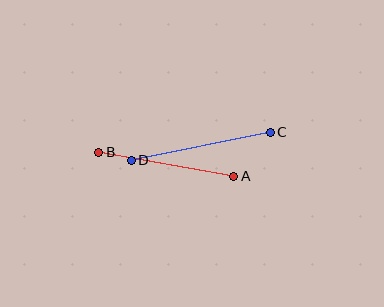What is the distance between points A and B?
The distance is approximately 137 pixels.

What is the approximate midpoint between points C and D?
The midpoint is at approximately (201, 146) pixels.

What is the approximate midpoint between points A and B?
The midpoint is at approximately (166, 164) pixels.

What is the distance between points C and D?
The distance is approximately 142 pixels.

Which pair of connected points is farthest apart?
Points C and D are farthest apart.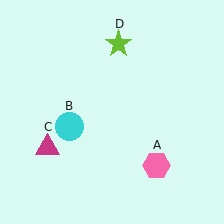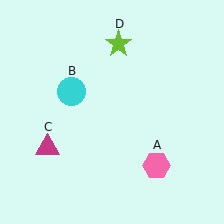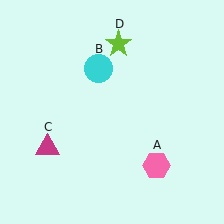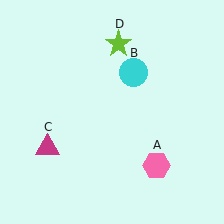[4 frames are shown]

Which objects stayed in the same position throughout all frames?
Pink hexagon (object A) and magenta triangle (object C) and lime star (object D) remained stationary.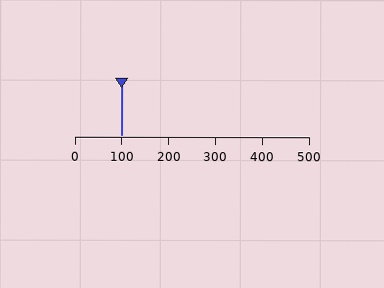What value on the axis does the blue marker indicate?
The marker indicates approximately 100.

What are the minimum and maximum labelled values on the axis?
The axis runs from 0 to 500.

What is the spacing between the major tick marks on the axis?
The major ticks are spaced 100 apart.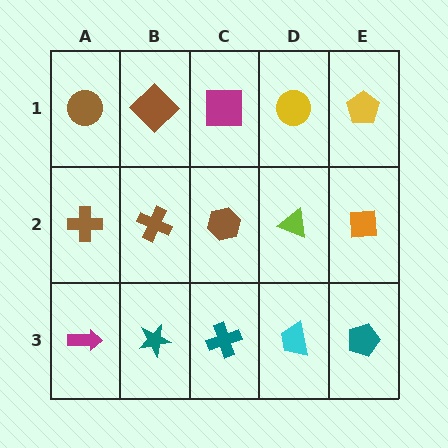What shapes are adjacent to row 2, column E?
A yellow pentagon (row 1, column E), a teal pentagon (row 3, column E), a lime triangle (row 2, column D).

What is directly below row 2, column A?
A magenta arrow.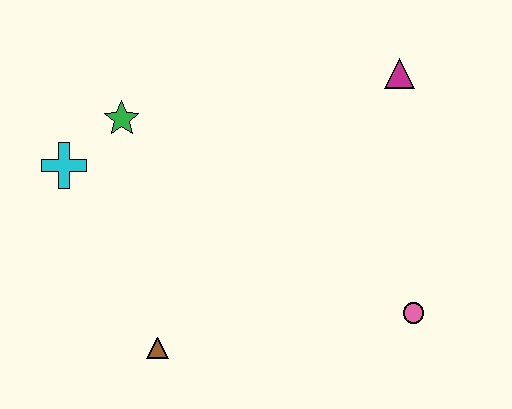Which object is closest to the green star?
The cyan cross is closest to the green star.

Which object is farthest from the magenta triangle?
The brown triangle is farthest from the magenta triangle.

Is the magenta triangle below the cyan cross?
No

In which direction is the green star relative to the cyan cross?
The green star is to the right of the cyan cross.